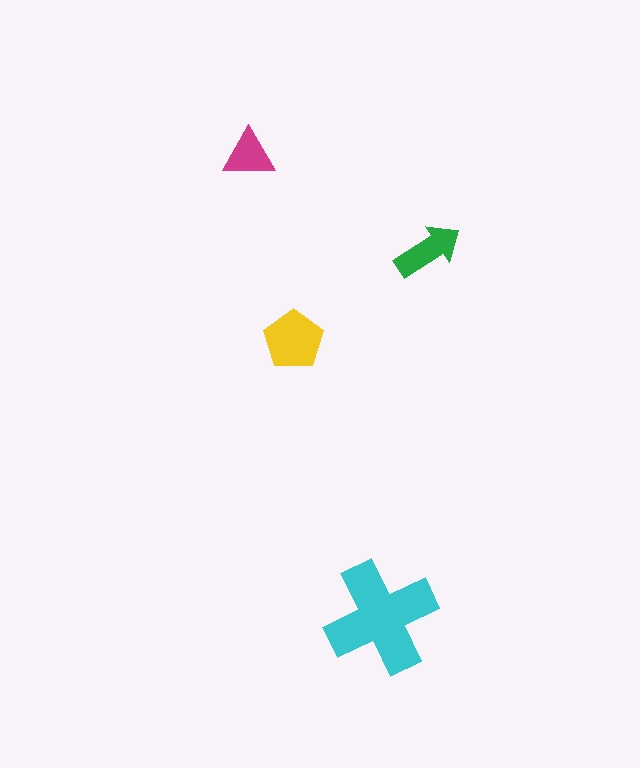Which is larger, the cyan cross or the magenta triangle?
The cyan cross.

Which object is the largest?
The cyan cross.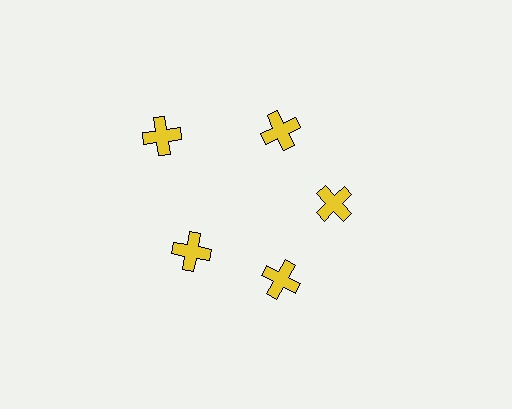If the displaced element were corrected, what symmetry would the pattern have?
It would have 5-fold rotational symmetry — the pattern would map onto itself every 72 degrees.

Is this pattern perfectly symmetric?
No. The 5 yellow crosses are arranged in a ring, but one element near the 10 o'clock position is pushed outward from the center, breaking the 5-fold rotational symmetry.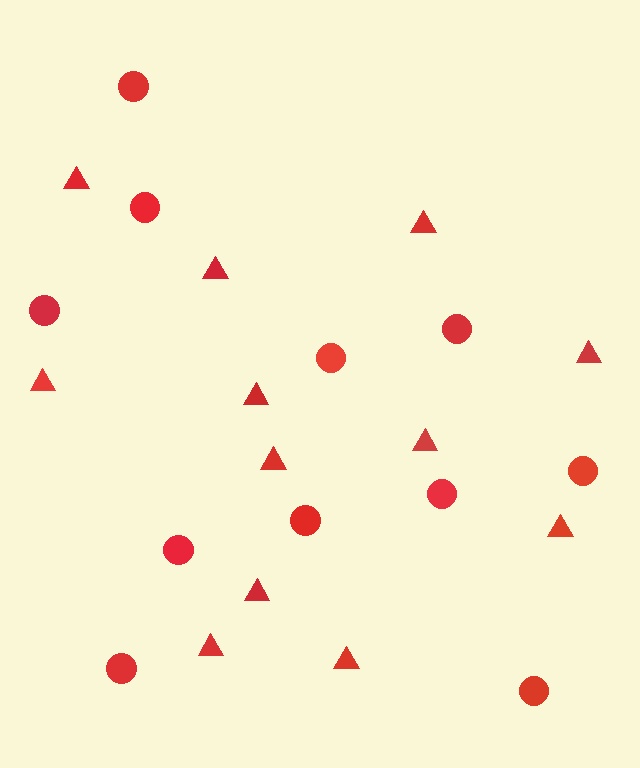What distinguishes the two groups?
There are 2 groups: one group of triangles (12) and one group of circles (11).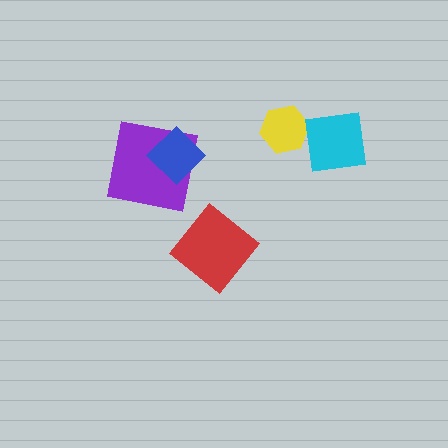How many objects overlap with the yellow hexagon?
1 object overlaps with the yellow hexagon.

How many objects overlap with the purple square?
1 object overlaps with the purple square.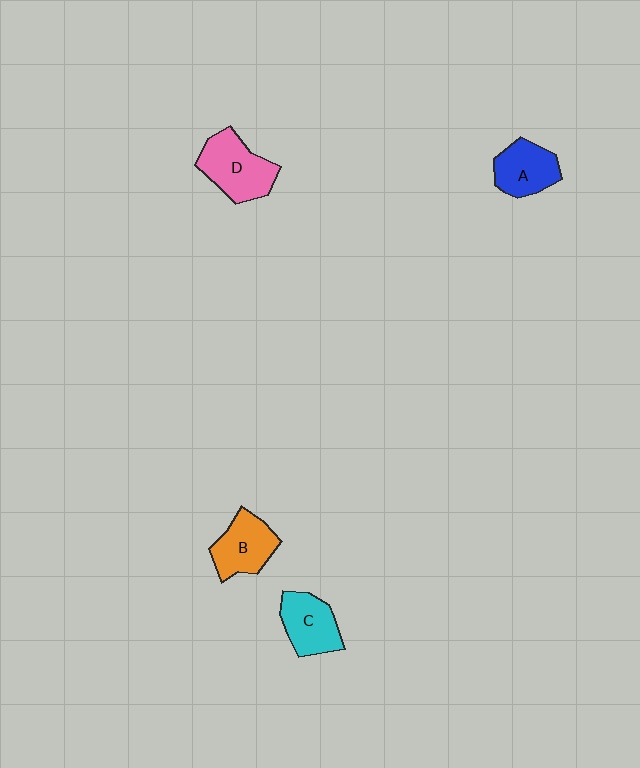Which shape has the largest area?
Shape D (pink).